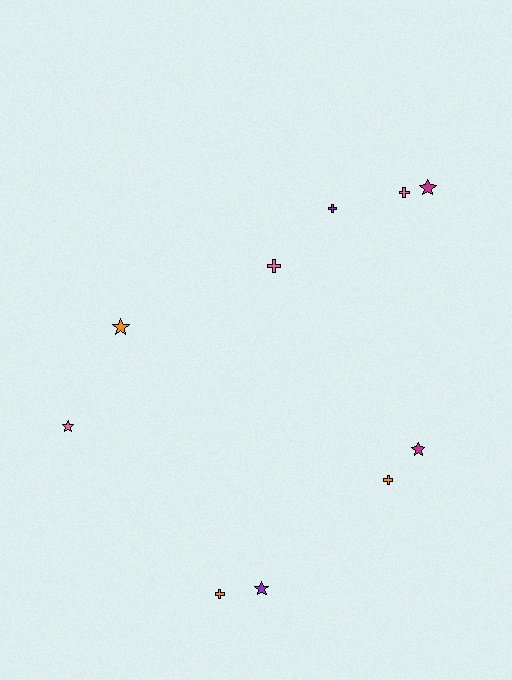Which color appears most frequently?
Pink, with 3 objects.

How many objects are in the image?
There are 10 objects.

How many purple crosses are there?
There is 1 purple cross.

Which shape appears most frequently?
Cross, with 5 objects.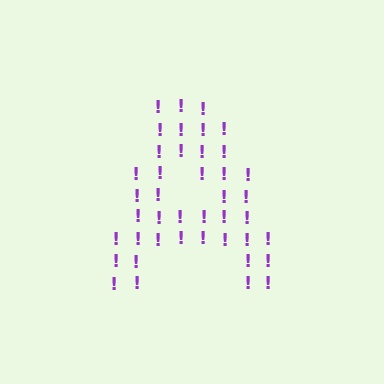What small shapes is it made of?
It is made of small exclamation marks.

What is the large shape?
The large shape is the letter A.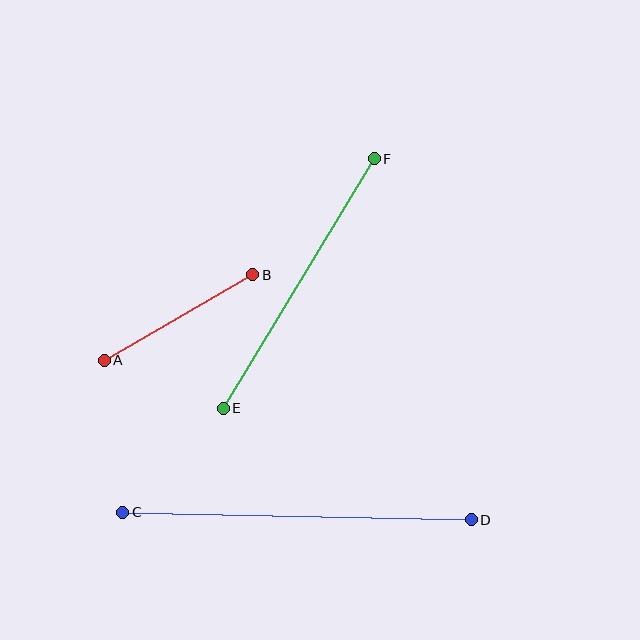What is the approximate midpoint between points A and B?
The midpoint is at approximately (178, 317) pixels.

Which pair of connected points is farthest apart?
Points C and D are farthest apart.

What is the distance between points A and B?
The distance is approximately 172 pixels.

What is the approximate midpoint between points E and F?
The midpoint is at approximately (299, 284) pixels.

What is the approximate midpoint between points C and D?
The midpoint is at approximately (297, 516) pixels.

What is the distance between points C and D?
The distance is approximately 348 pixels.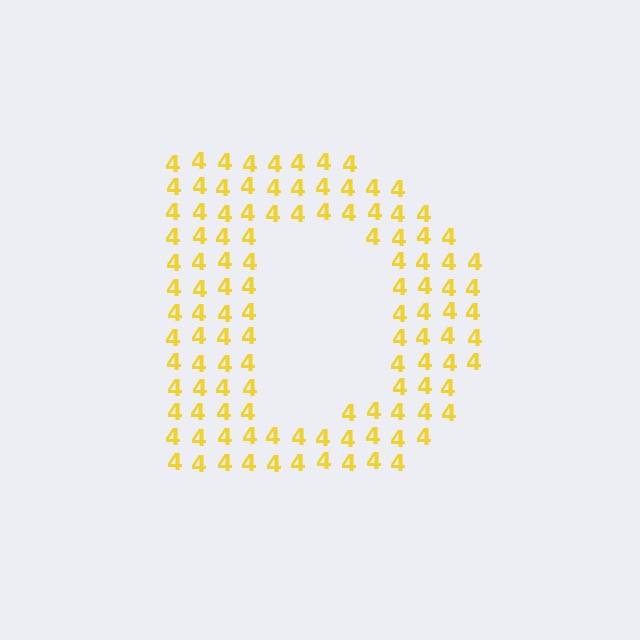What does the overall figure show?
The overall figure shows the letter D.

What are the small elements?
The small elements are digit 4's.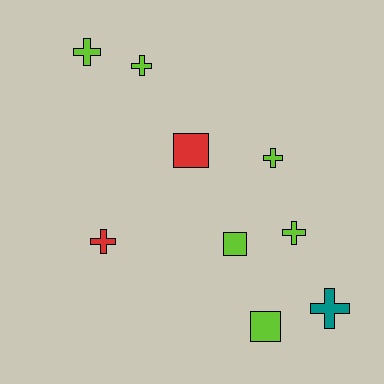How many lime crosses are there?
There are 4 lime crosses.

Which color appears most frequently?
Lime, with 6 objects.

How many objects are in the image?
There are 9 objects.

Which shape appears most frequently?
Cross, with 6 objects.